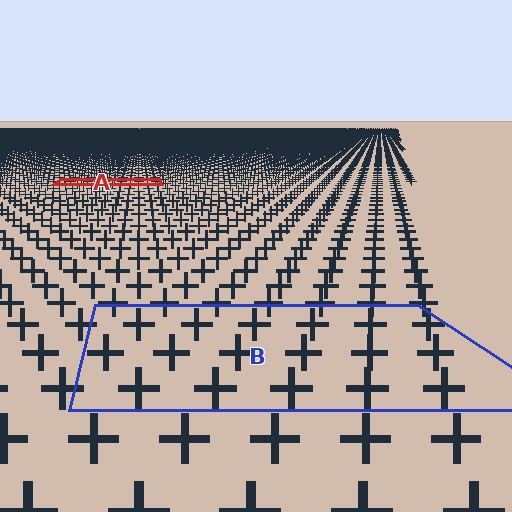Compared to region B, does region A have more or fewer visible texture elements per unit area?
Region A has more texture elements per unit area — they are packed more densely because it is farther away.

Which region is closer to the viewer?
Region B is closer. The texture elements there are larger and more spread out.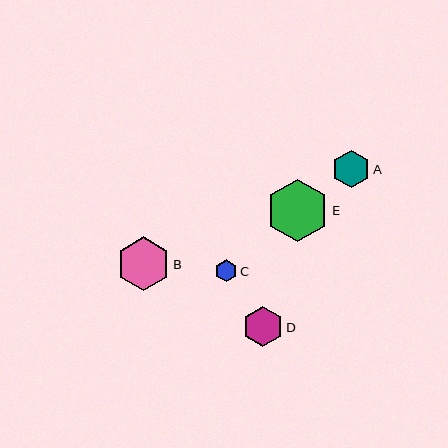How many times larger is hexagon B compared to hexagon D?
Hexagon B is approximately 1.3 times the size of hexagon D.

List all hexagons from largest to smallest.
From largest to smallest: E, B, D, A, C.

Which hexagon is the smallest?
Hexagon C is the smallest with a size of approximately 22 pixels.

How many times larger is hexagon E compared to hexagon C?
Hexagon E is approximately 2.9 times the size of hexagon C.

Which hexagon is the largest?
Hexagon E is the largest with a size of approximately 63 pixels.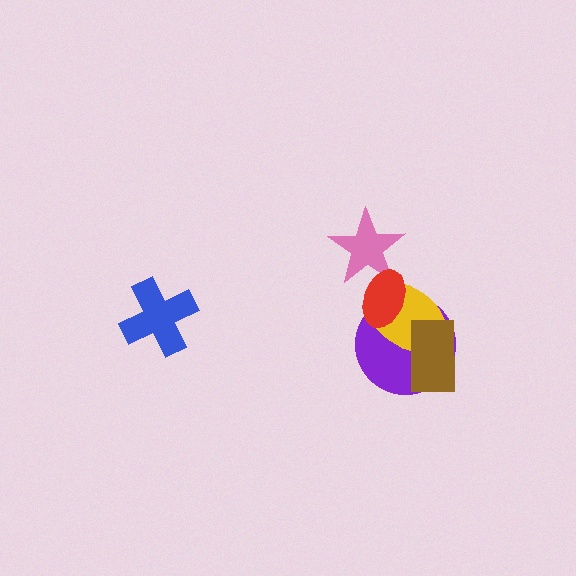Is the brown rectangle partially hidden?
No, no other shape covers it.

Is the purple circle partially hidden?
Yes, it is partially covered by another shape.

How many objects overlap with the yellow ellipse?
3 objects overlap with the yellow ellipse.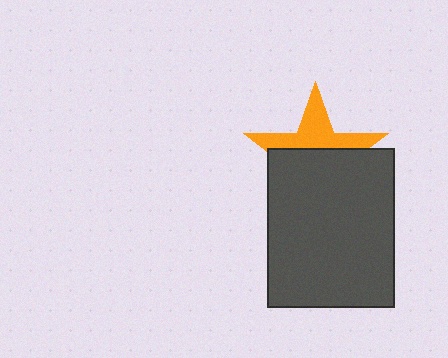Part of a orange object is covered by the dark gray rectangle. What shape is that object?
It is a star.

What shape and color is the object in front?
The object in front is a dark gray rectangle.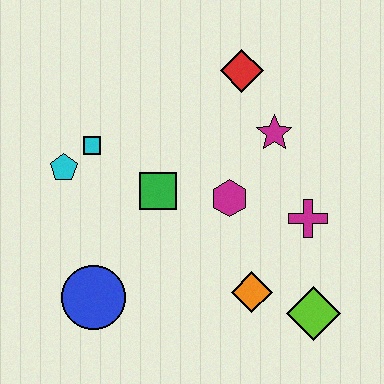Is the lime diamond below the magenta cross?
Yes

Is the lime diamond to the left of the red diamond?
No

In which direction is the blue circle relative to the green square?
The blue circle is below the green square.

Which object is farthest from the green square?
The lime diamond is farthest from the green square.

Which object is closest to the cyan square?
The cyan pentagon is closest to the cyan square.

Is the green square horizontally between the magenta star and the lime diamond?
No